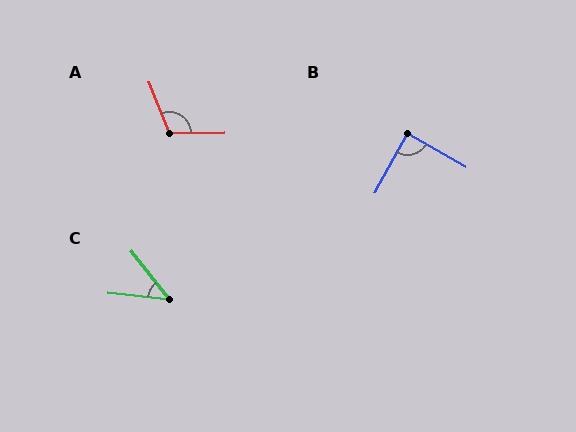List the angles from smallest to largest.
C (46°), B (89°), A (112°).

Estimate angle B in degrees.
Approximately 89 degrees.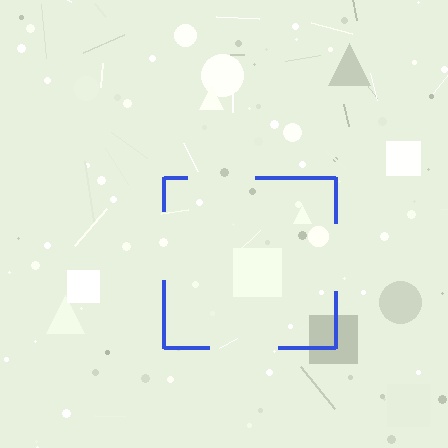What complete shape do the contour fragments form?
The contour fragments form a square.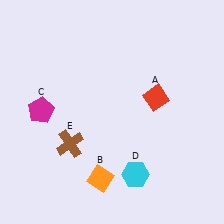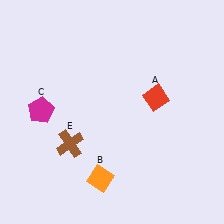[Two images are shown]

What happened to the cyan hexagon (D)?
The cyan hexagon (D) was removed in Image 2. It was in the bottom-right area of Image 1.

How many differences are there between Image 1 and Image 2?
There is 1 difference between the two images.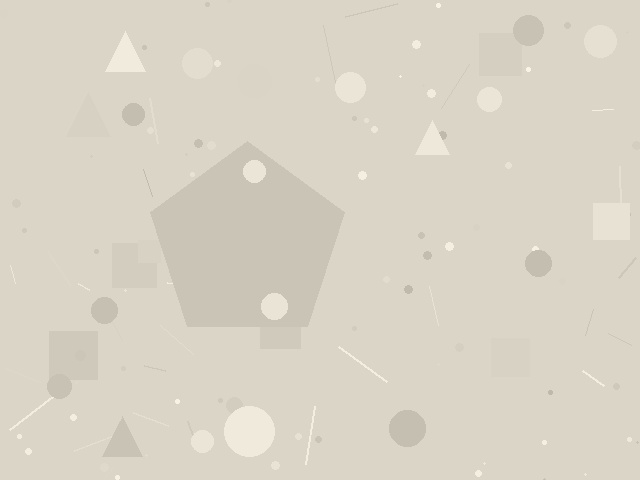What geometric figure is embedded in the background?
A pentagon is embedded in the background.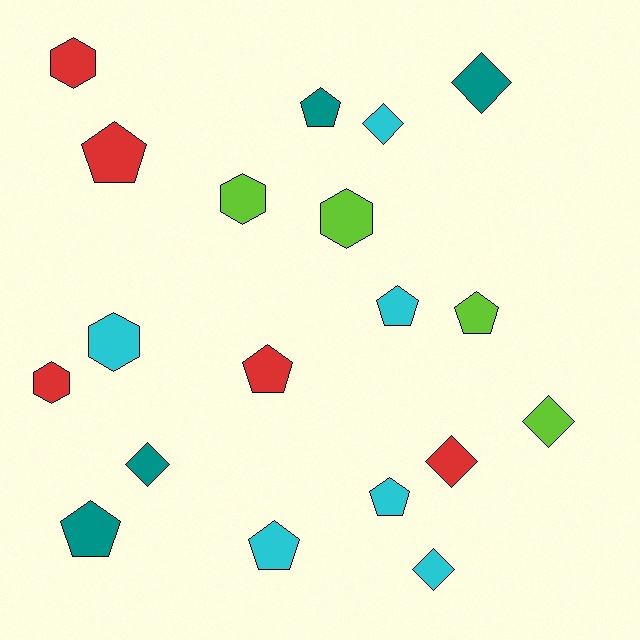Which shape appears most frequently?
Pentagon, with 8 objects.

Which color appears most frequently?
Cyan, with 6 objects.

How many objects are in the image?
There are 19 objects.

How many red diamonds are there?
There is 1 red diamond.